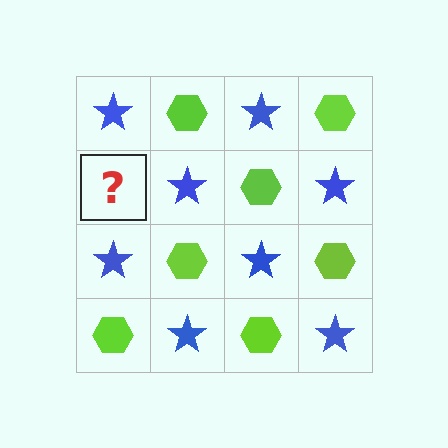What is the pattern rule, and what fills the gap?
The rule is that it alternates blue star and lime hexagon in a checkerboard pattern. The gap should be filled with a lime hexagon.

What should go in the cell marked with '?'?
The missing cell should contain a lime hexagon.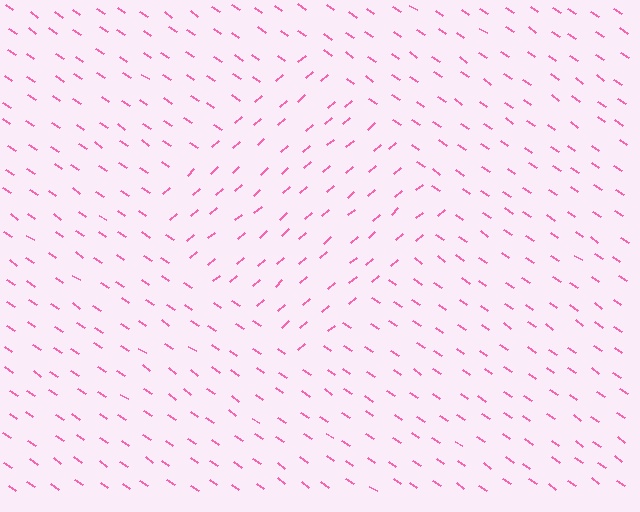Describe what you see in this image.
The image is filled with small pink line segments. A diamond region in the image has lines oriented differently from the surrounding lines, creating a visible texture boundary.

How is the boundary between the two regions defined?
The boundary is defined purely by a change in line orientation (approximately 75 degrees difference). All lines are the same color and thickness.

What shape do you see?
I see a diamond.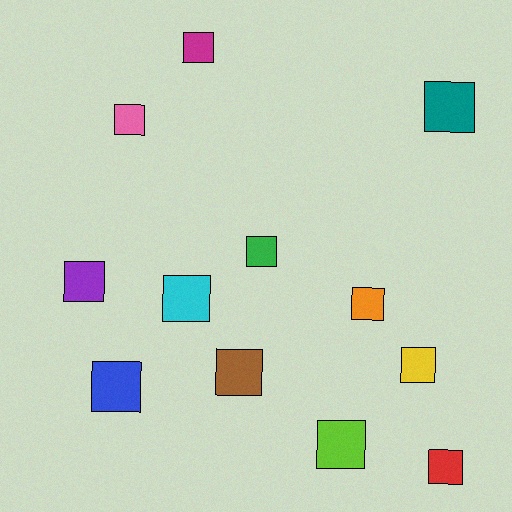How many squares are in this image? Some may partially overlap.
There are 12 squares.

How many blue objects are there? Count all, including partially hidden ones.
There is 1 blue object.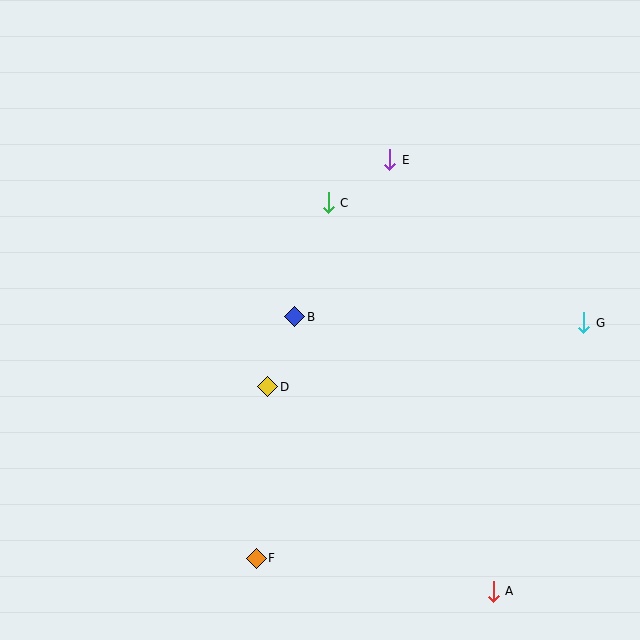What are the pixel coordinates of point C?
Point C is at (328, 203).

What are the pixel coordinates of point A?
Point A is at (493, 591).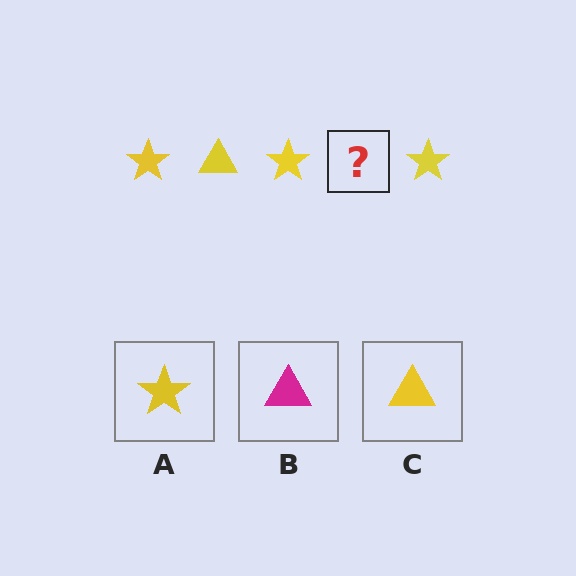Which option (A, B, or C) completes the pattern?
C.